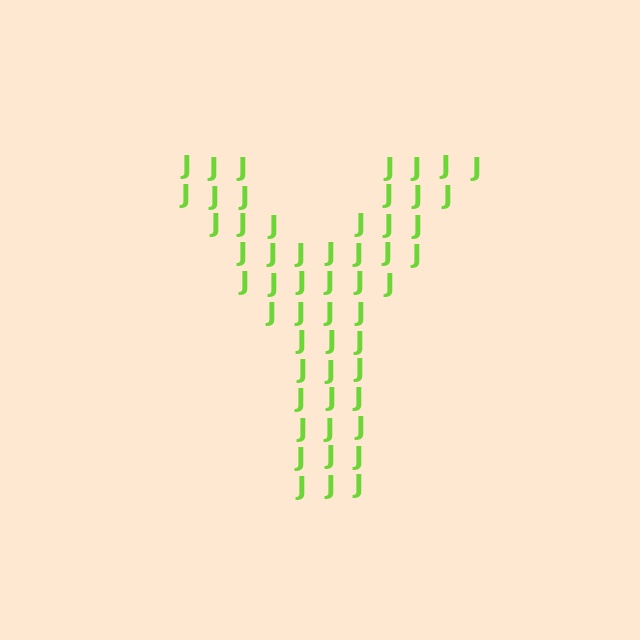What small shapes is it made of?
It is made of small letter J's.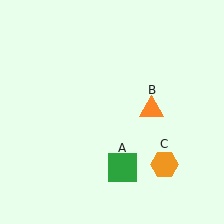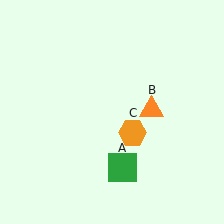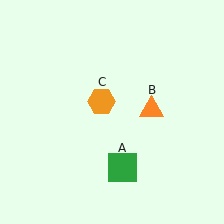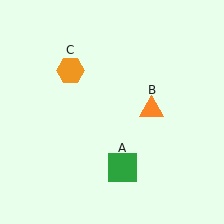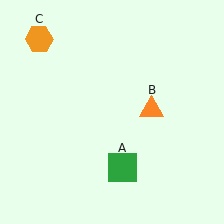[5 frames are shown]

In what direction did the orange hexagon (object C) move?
The orange hexagon (object C) moved up and to the left.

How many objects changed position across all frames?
1 object changed position: orange hexagon (object C).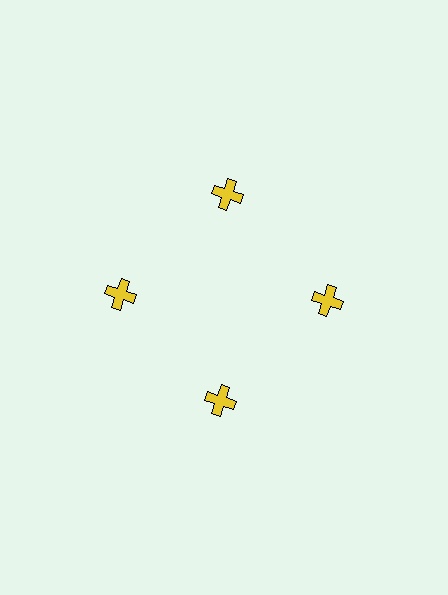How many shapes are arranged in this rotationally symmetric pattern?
There are 4 shapes, arranged in 4 groups of 1.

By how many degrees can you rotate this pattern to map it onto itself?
The pattern maps onto itself every 90 degrees of rotation.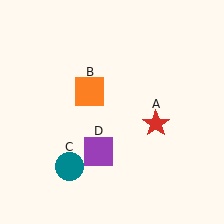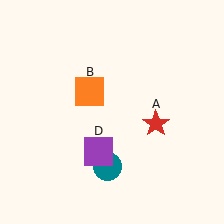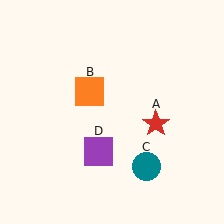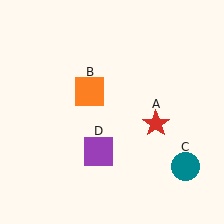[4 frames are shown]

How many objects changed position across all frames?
1 object changed position: teal circle (object C).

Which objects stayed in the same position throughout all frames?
Red star (object A) and orange square (object B) and purple square (object D) remained stationary.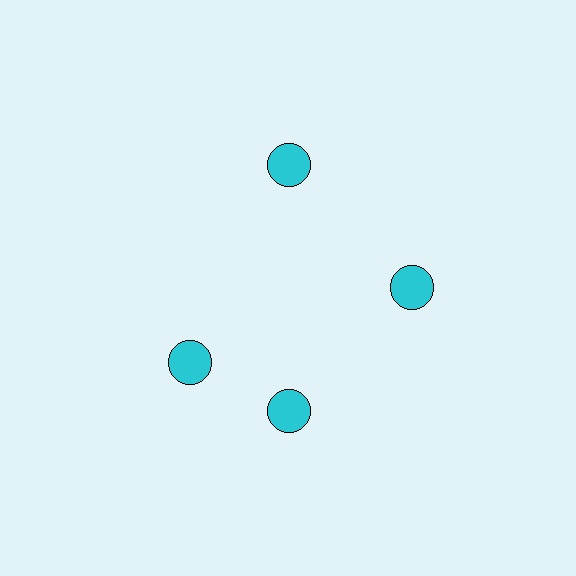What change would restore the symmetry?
The symmetry would be restored by rotating it back into even spacing with its neighbors so that all 4 circles sit at equal angles and equal distance from the center.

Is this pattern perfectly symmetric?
No. The 4 cyan circles are arranged in a ring, but one element near the 9 o'clock position is rotated out of alignment along the ring, breaking the 4-fold rotational symmetry.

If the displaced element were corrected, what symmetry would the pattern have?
It would have 4-fold rotational symmetry — the pattern would map onto itself every 90 degrees.